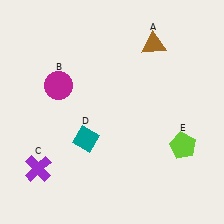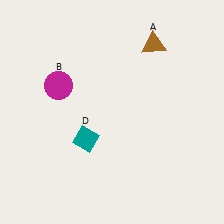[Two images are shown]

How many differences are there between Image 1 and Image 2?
There are 2 differences between the two images.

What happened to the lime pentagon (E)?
The lime pentagon (E) was removed in Image 2. It was in the bottom-right area of Image 1.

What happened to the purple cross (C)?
The purple cross (C) was removed in Image 2. It was in the bottom-left area of Image 1.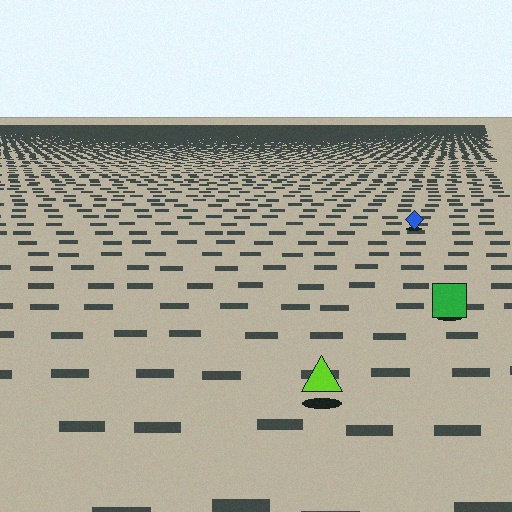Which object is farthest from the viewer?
The blue diamond is farthest from the viewer. It appears smaller and the ground texture around it is denser.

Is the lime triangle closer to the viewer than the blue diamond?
Yes. The lime triangle is closer — you can tell from the texture gradient: the ground texture is coarser near it.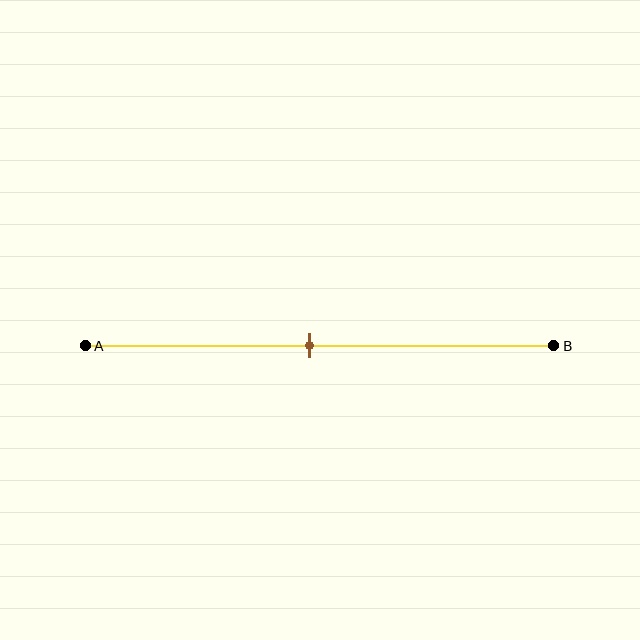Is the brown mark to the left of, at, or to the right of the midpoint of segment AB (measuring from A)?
The brown mark is approximately at the midpoint of segment AB.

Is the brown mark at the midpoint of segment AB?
Yes, the mark is approximately at the midpoint.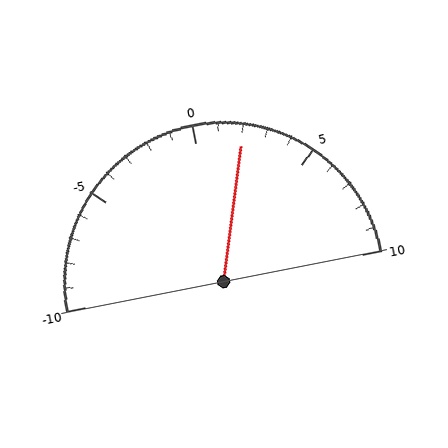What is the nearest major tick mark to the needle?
The nearest major tick mark is 0.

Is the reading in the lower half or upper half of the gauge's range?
The reading is in the upper half of the range (-10 to 10).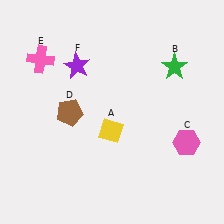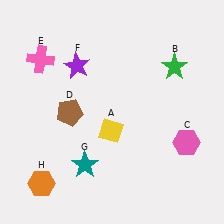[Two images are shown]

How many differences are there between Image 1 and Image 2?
There are 2 differences between the two images.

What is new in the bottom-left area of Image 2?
A teal star (G) was added in the bottom-left area of Image 2.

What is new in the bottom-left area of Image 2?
An orange hexagon (H) was added in the bottom-left area of Image 2.